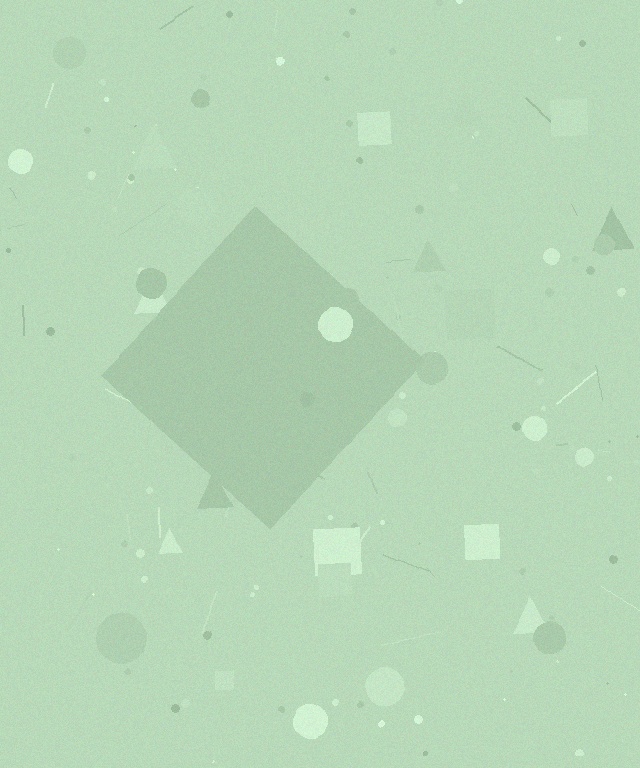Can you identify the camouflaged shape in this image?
The camouflaged shape is a diamond.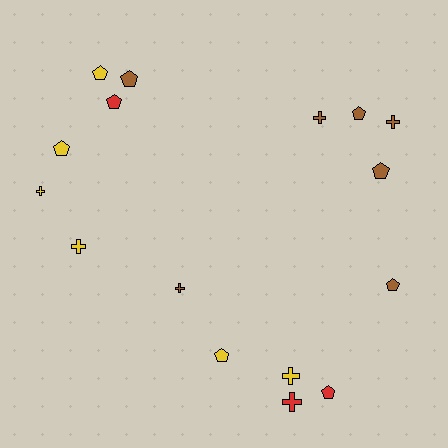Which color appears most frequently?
Brown, with 7 objects.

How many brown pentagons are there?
There are 4 brown pentagons.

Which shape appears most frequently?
Pentagon, with 9 objects.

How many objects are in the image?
There are 16 objects.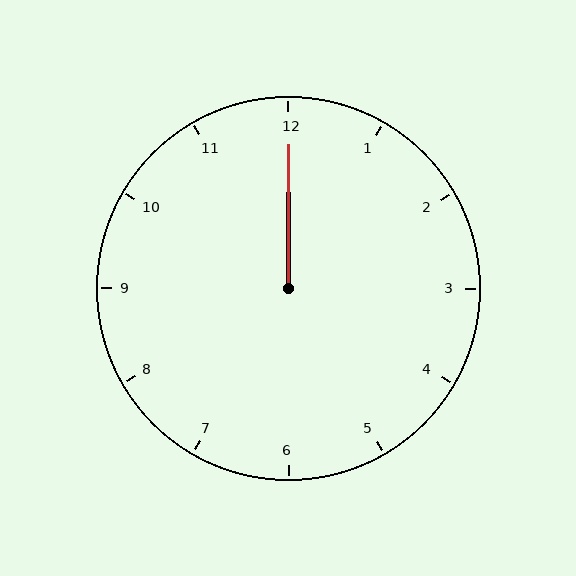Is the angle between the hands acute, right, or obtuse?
It is acute.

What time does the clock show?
12:00.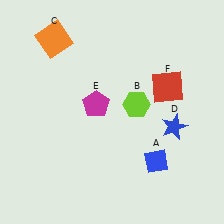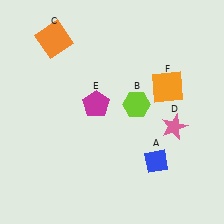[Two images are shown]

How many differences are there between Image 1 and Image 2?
There are 2 differences between the two images.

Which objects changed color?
D changed from blue to pink. F changed from red to orange.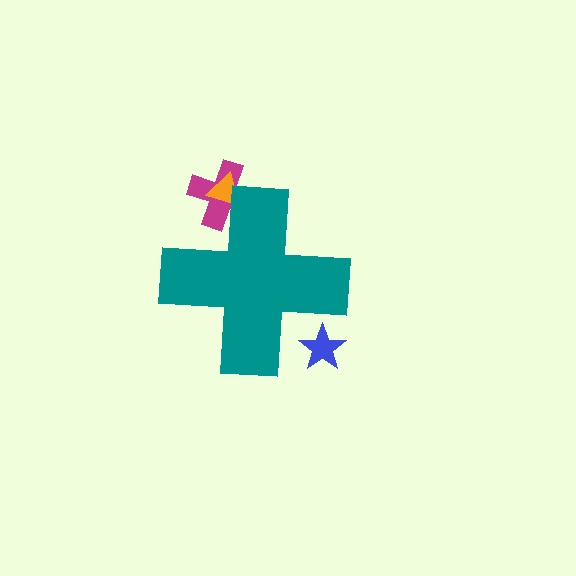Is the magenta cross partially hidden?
Yes, the magenta cross is partially hidden behind the teal cross.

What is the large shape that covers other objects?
A teal cross.